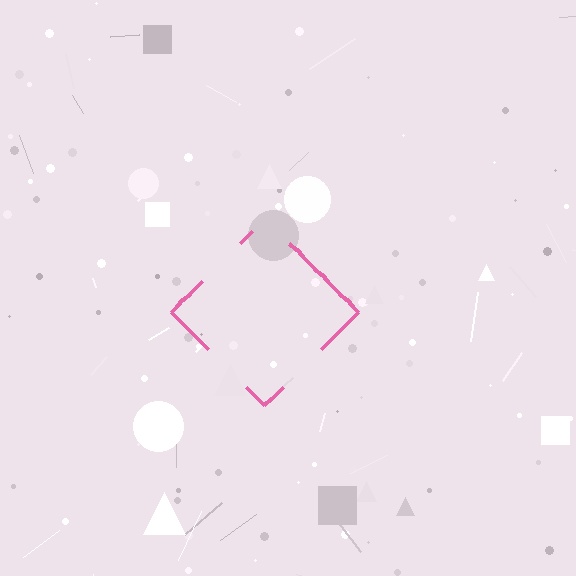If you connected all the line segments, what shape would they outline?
They would outline a diamond.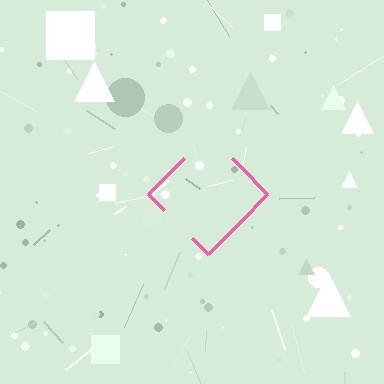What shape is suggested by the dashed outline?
The dashed outline suggests a diamond.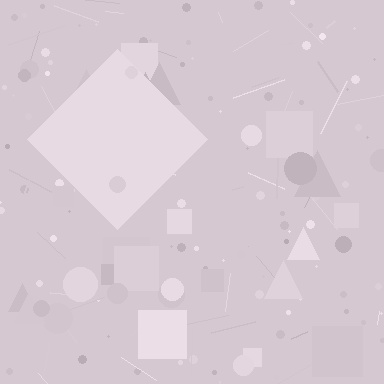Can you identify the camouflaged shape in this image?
The camouflaged shape is a diamond.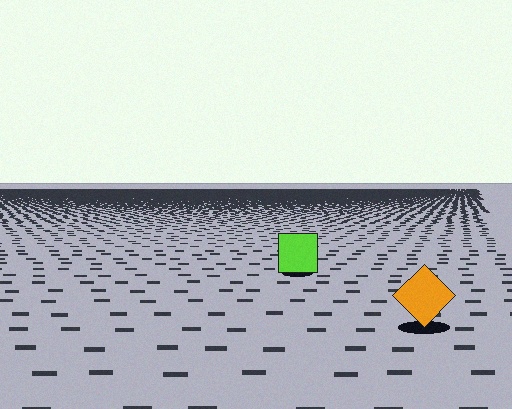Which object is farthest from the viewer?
The lime square is farthest from the viewer. It appears smaller and the ground texture around it is denser.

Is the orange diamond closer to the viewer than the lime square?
Yes. The orange diamond is closer — you can tell from the texture gradient: the ground texture is coarser near it.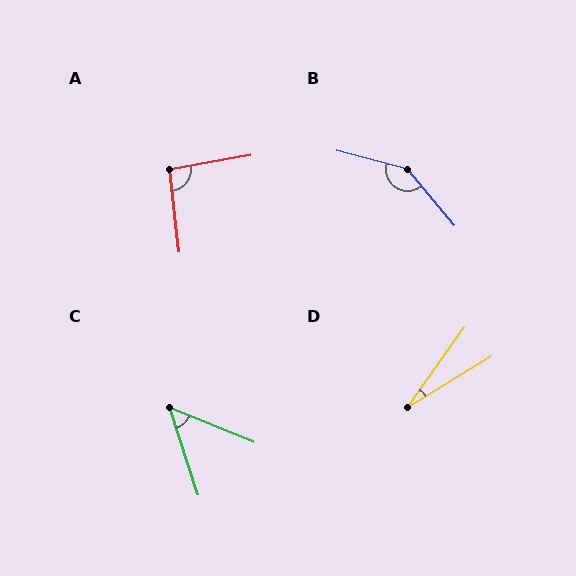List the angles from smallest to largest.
D (23°), C (49°), A (94°), B (145°).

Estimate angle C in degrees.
Approximately 49 degrees.